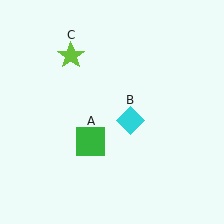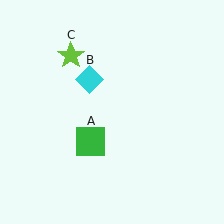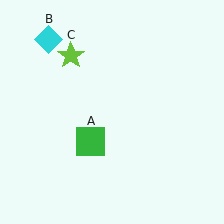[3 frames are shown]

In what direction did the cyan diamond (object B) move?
The cyan diamond (object B) moved up and to the left.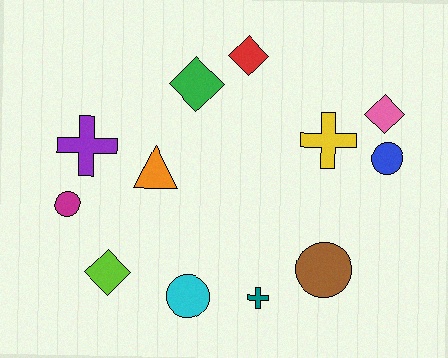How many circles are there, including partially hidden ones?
There are 4 circles.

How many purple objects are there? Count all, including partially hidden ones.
There is 1 purple object.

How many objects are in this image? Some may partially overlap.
There are 12 objects.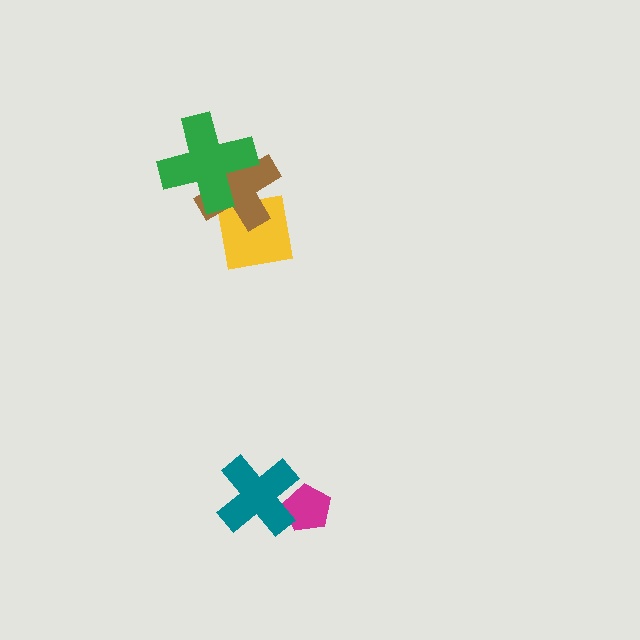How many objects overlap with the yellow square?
2 objects overlap with the yellow square.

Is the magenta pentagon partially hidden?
Yes, it is partially covered by another shape.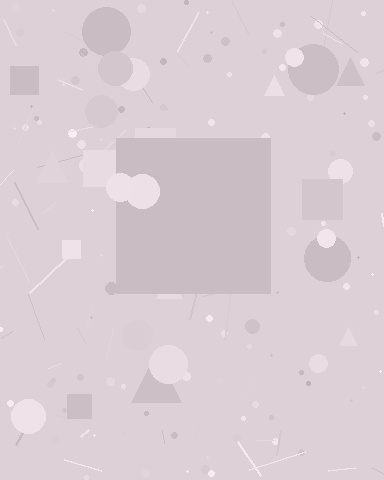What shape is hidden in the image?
A square is hidden in the image.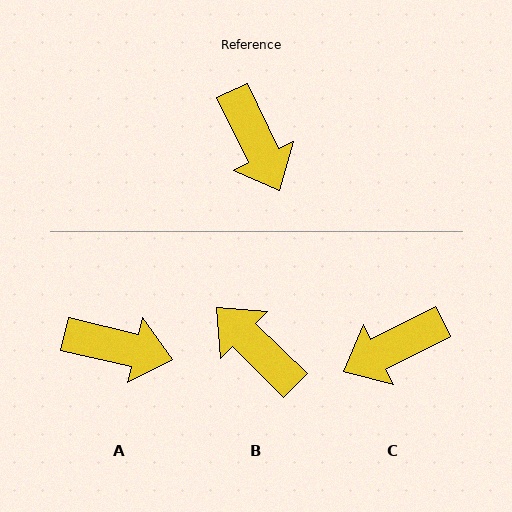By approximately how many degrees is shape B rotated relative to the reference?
Approximately 160 degrees clockwise.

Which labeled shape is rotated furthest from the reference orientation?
B, about 160 degrees away.